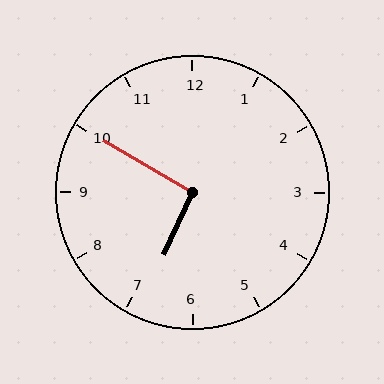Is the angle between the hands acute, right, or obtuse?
It is right.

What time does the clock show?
6:50.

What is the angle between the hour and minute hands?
Approximately 95 degrees.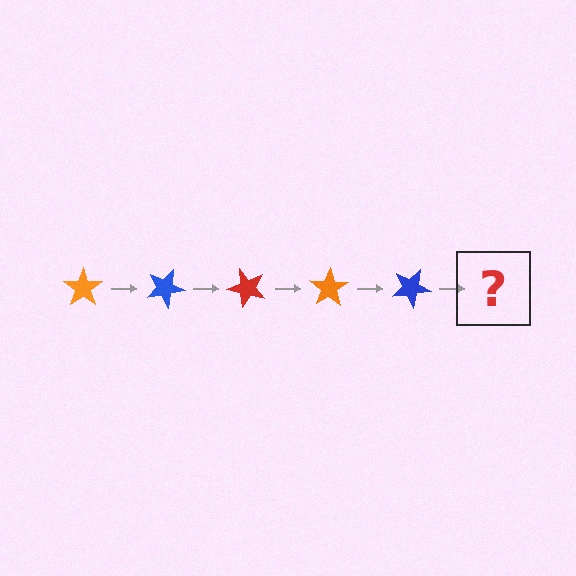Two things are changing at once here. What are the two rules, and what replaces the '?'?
The two rules are that it rotates 25 degrees each step and the color cycles through orange, blue, and red. The '?' should be a red star, rotated 125 degrees from the start.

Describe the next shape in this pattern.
It should be a red star, rotated 125 degrees from the start.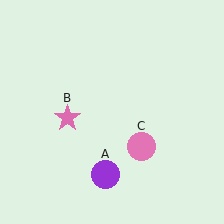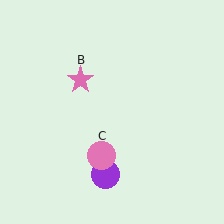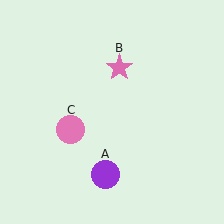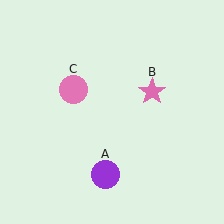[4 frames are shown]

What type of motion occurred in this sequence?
The pink star (object B), pink circle (object C) rotated clockwise around the center of the scene.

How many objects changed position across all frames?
2 objects changed position: pink star (object B), pink circle (object C).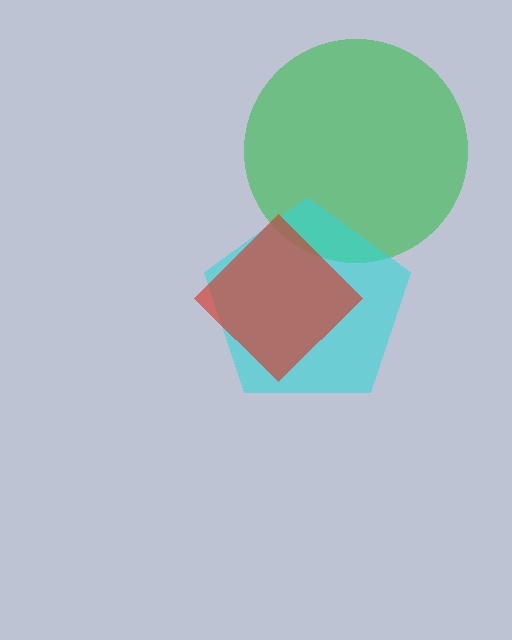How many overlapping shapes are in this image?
There are 3 overlapping shapes in the image.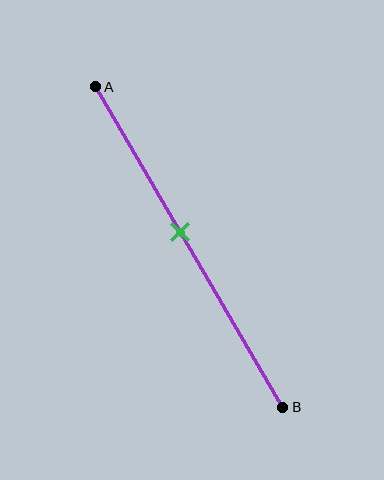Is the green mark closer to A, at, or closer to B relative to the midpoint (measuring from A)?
The green mark is closer to point A than the midpoint of segment AB.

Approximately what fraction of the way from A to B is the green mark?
The green mark is approximately 45% of the way from A to B.